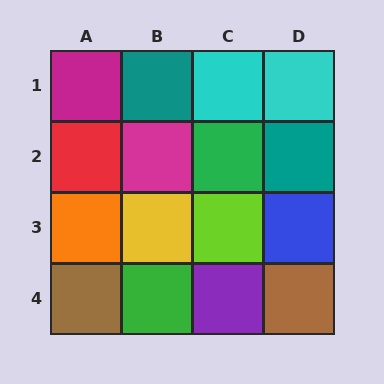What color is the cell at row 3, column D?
Blue.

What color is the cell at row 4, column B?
Green.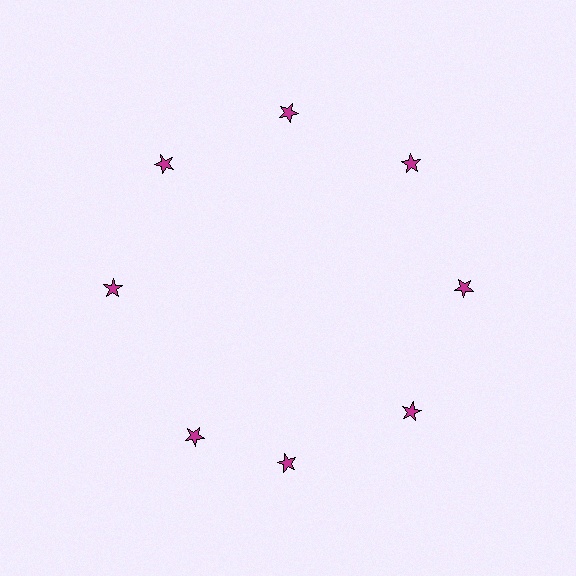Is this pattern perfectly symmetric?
No. The 8 magenta stars are arranged in a ring, but one element near the 8 o'clock position is rotated out of alignment along the ring, breaking the 8-fold rotational symmetry.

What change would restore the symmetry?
The symmetry would be restored by rotating it back into even spacing with its neighbors so that all 8 stars sit at equal angles and equal distance from the center.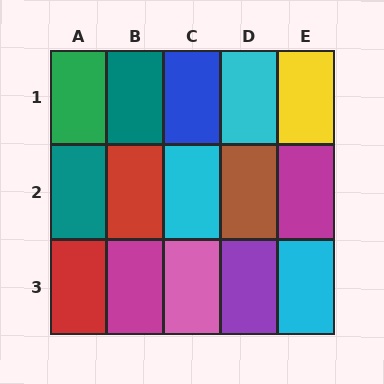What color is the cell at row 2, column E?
Magenta.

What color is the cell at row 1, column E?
Yellow.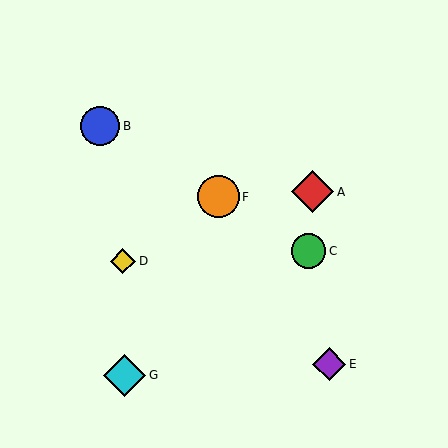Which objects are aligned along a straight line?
Objects B, C, F are aligned along a straight line.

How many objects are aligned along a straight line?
3 objects (B, C, F) are aligned along a straight line.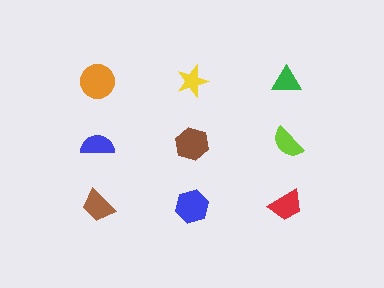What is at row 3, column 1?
A brown trapezoid.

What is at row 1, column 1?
An orange circle.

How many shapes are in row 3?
3 shapes.